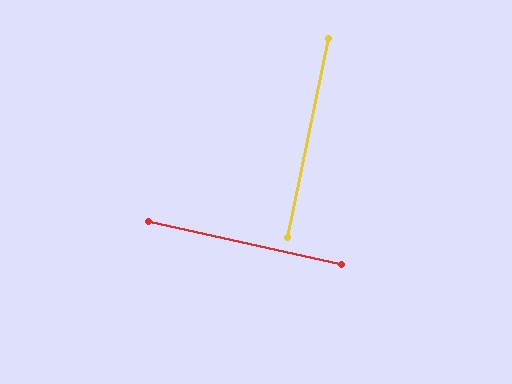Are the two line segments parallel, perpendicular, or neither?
Perpendicular — they meet at approximately 89°.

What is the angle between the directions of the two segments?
Approximately 89 degrees.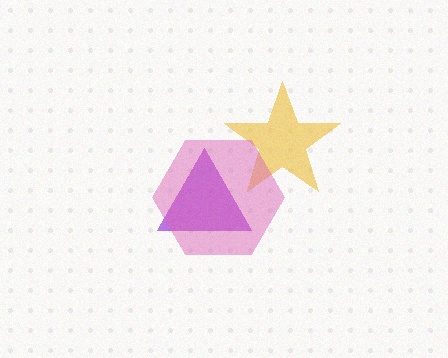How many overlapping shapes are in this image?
There are 3 overlapping shapes in the image.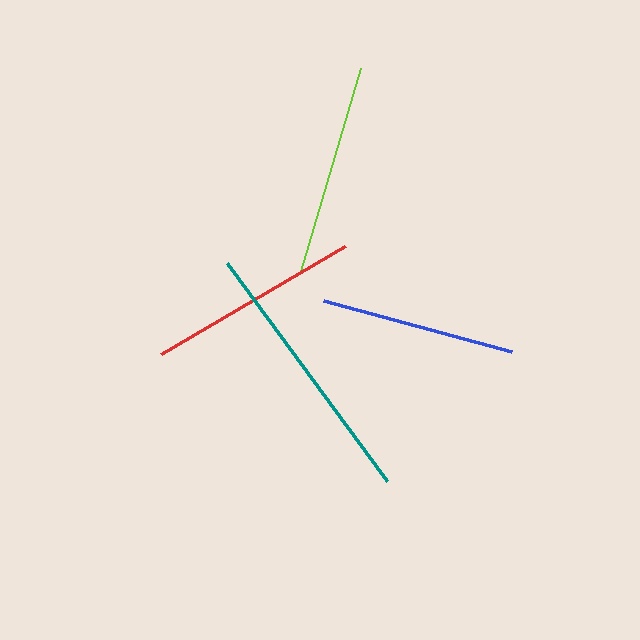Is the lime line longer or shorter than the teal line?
The teal line is longer than the lime line.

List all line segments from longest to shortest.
From longest to shortest: teal, red, lime, blue.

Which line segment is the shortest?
The blue line is the shortest at approximately 196 pixels.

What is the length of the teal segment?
The teal segment is approximately 270 pixels long.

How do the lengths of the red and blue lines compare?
The red and blue lines are approximately the same length.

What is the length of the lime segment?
The lime segment is approximately 211 pixels long.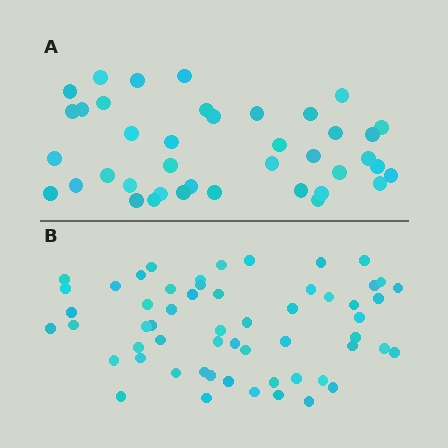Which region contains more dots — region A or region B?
Region B (the bottom region) has more dots.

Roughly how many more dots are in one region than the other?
Region B has approximately 15 more dots than region A.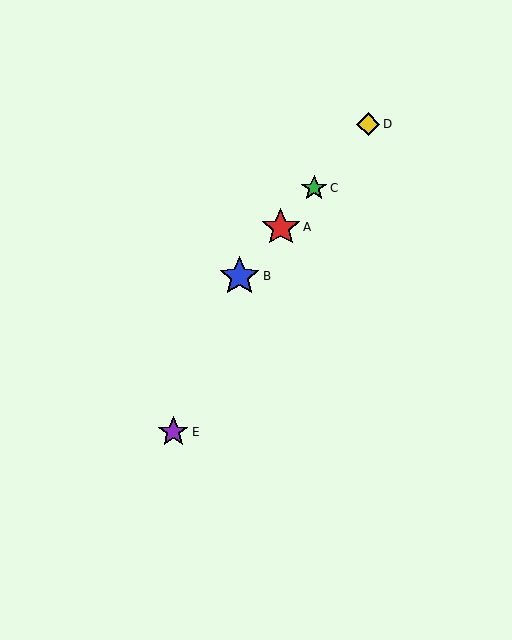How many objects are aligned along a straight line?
4 objects (A, B, C, D) are aligned along a straight line.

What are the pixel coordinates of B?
Object B is at (240, 276).